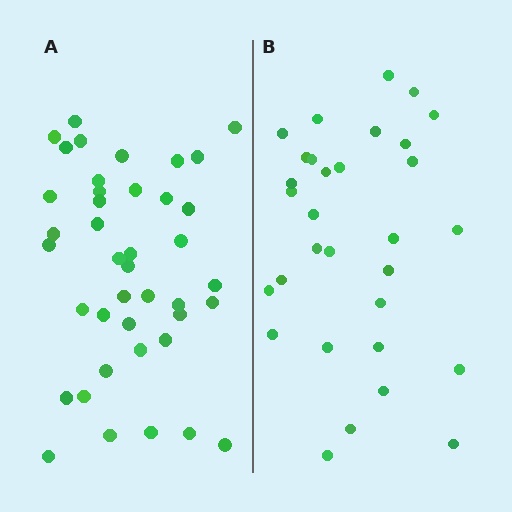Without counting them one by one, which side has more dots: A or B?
Region A (the left region) has more dots.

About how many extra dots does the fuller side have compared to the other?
Region A has roughly 10 or so more dots than region B.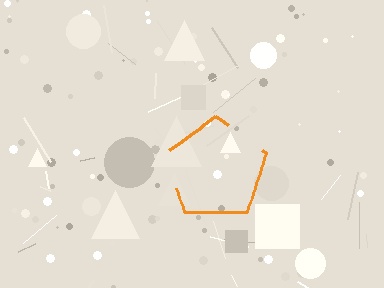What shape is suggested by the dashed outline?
The dashed outline suggests a pentagon.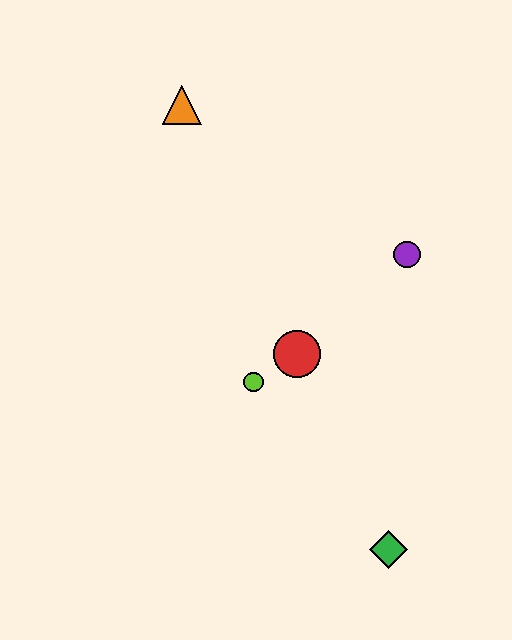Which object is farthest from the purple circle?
The green diamond is farthest from the purple circle.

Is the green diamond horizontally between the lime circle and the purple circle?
Yes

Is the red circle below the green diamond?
No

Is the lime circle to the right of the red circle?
No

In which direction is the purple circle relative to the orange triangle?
The purple circle is to the right of the orange triangle.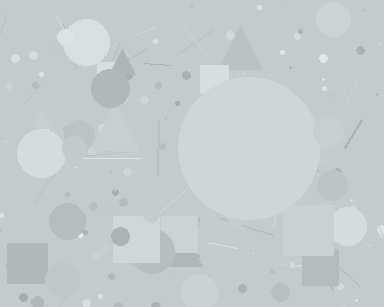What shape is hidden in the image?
A circle is hidden in the image.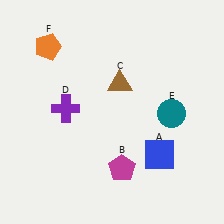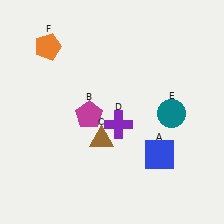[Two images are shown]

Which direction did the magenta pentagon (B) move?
The magenta pentagon (B) moved up.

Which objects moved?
The objects that moved are: the magenta pentagon (B), the brown triangle (C), the purple cross (D).